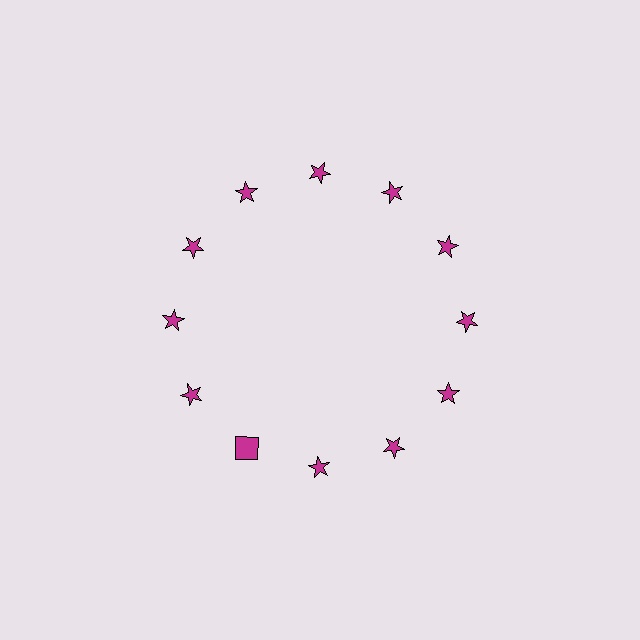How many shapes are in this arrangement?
There are 12 shapes arranged in a ring pattern.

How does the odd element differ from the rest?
It has a different shape: square instead of star.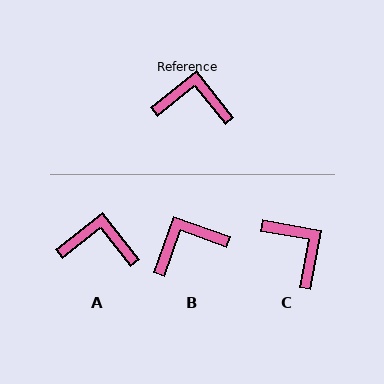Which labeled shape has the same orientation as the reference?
A.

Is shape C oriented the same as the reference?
No, it is off by about 49 degrees.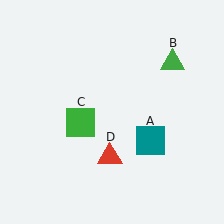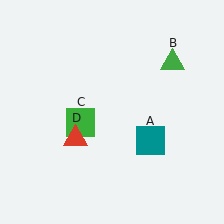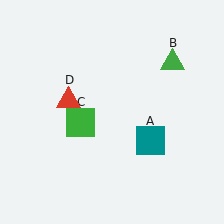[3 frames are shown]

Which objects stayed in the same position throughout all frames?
Teal square (object A) and green triangle (object B) and green square (object C) remained stationary.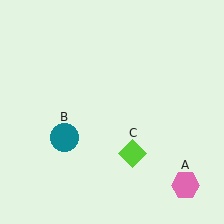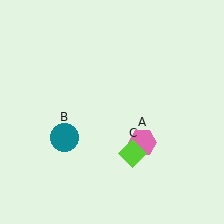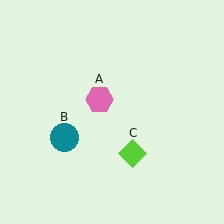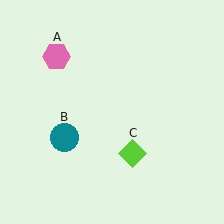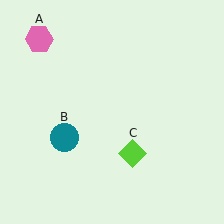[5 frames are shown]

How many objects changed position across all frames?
1 object changed position: pink hexagon (object A).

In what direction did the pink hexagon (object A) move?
The pink hexagon (object A) moved up and to the left.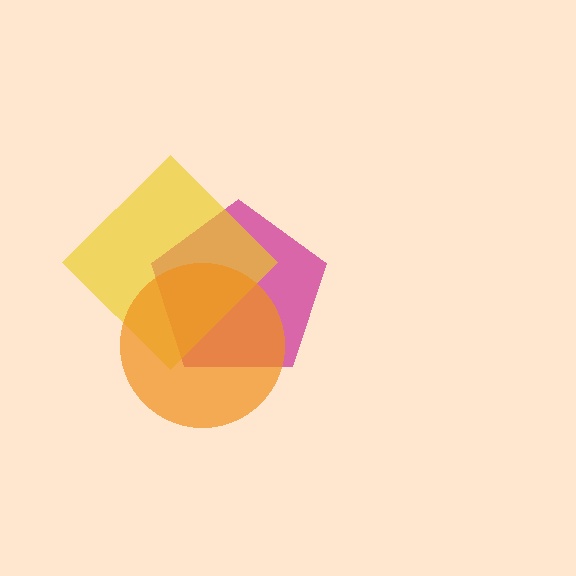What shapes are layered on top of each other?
The layered shapes are: a magenta pentagon, a yellow diamond, an orange circle.